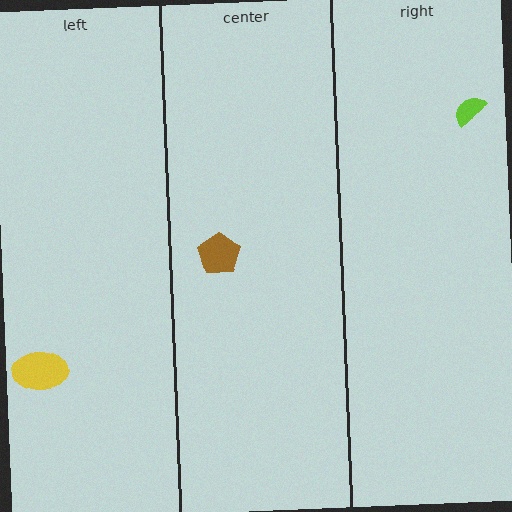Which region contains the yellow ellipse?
The left region.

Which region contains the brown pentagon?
The center region.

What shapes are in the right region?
The lime semicircle.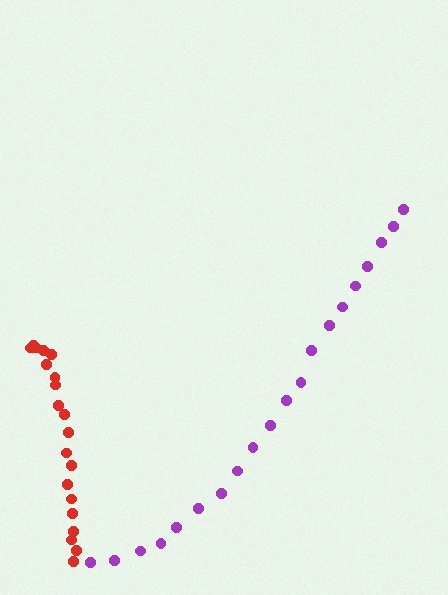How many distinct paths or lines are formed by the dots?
There are 2 distinct paths.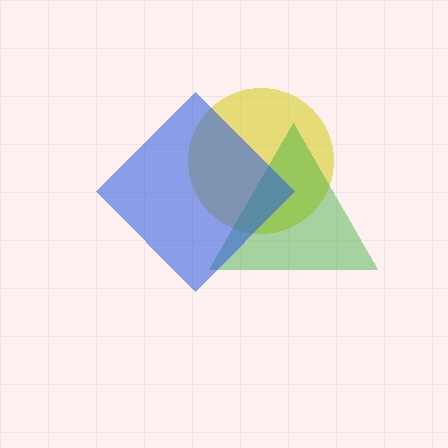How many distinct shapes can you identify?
There are 3 distinct shapes: a yellow circle, a green triangle, a blue diamond.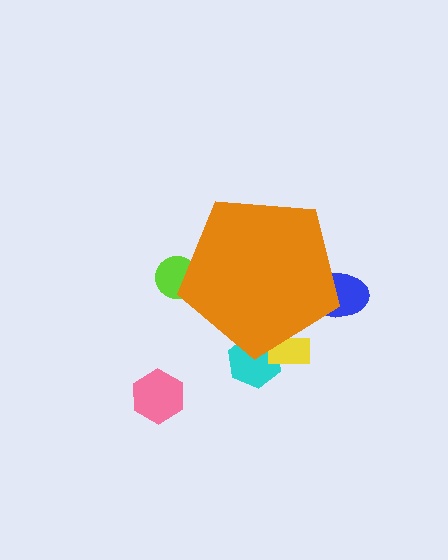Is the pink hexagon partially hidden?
No, the pink hexagon is fully visible.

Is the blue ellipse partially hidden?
Yes, the blue ellipse is partially hidden behind the orange pentagon.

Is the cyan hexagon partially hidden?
Yes, the cyan hexagon is partially hidden behind the orange pentagon.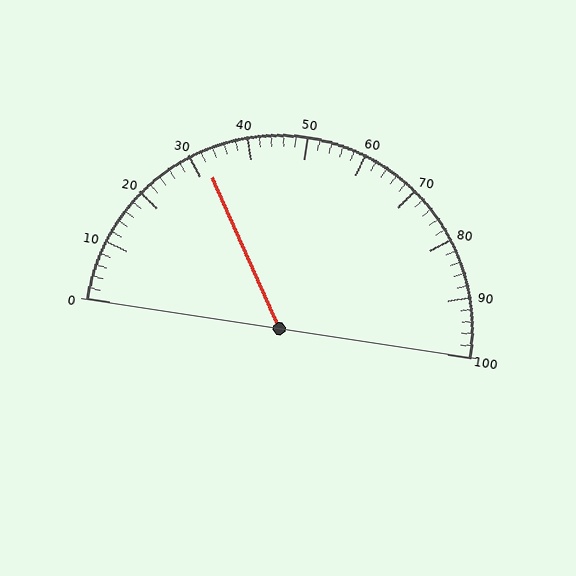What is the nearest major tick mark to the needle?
The nearest major tick mark is 30.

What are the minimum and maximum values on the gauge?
The gauge ranges from 0 to 100.